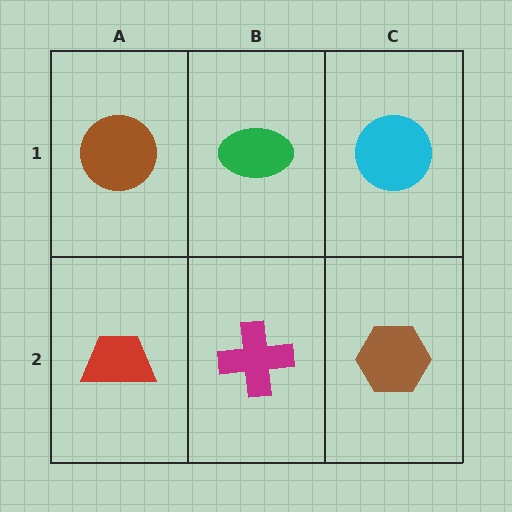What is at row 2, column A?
A red trapezoid.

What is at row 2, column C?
A brown hexagon.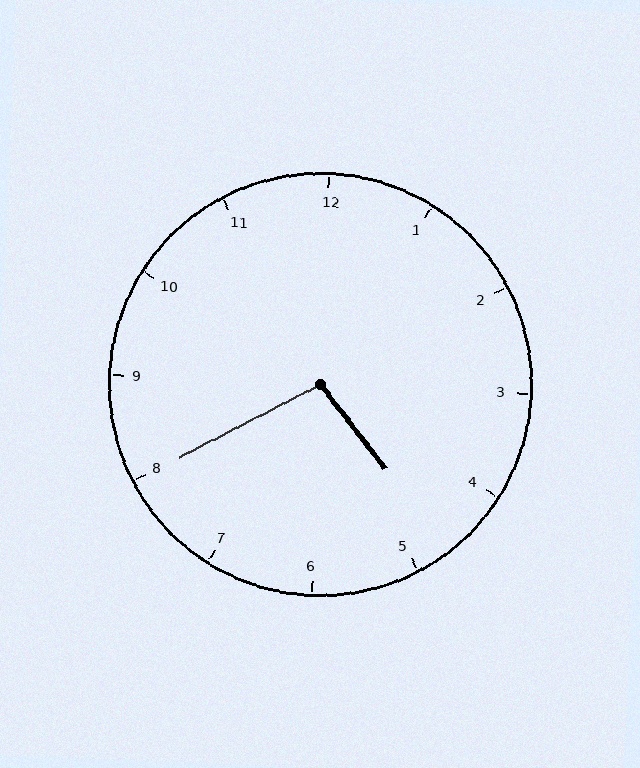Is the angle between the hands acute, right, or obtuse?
It is obtuse.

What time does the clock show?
4:40.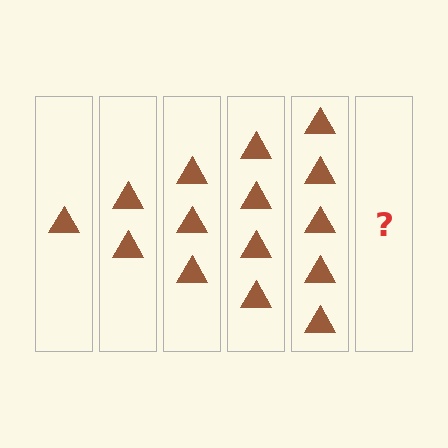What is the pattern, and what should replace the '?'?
The pattern is that each step adds one more triangle. The '?' should be 6 triangles.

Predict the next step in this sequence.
The next step is 6 triangles.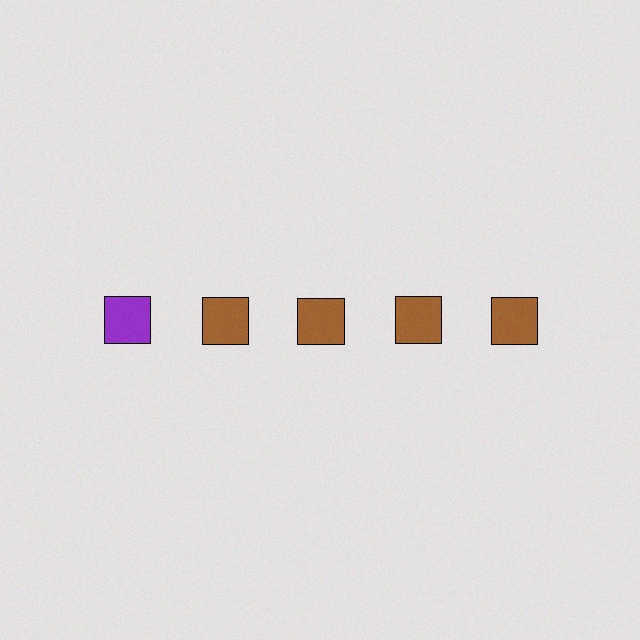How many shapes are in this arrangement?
There are 5 shapes arranged in a grid pattern.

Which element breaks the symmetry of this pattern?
The purple square in the top row, leftmost column breaks the symmetry. All other shapes are brown squares.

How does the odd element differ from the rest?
It has a different color: purple instead of brown.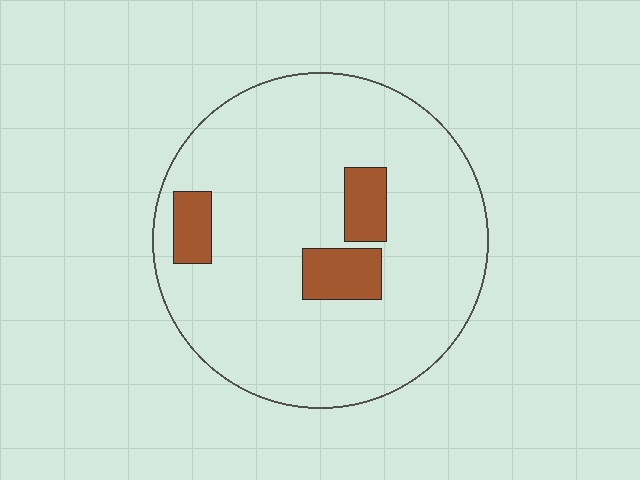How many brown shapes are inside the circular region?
3.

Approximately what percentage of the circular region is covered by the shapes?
Approximately 10%.